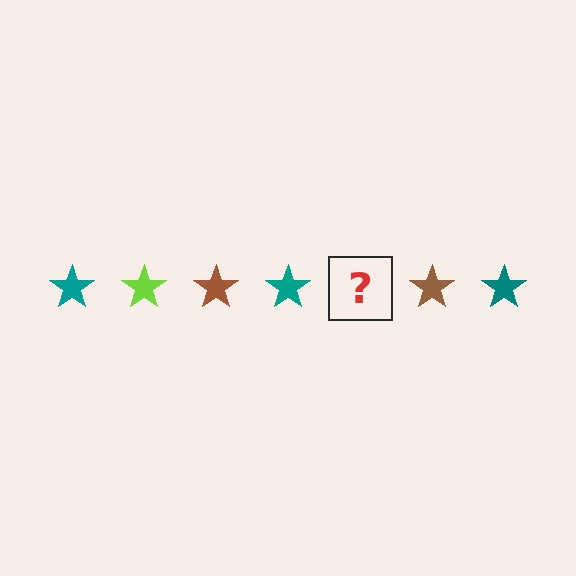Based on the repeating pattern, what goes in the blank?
The blank should be a lime star.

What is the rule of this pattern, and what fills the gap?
The rule is that the pattern cycles through teal, lime, brown stars. The gap should be filled with a lime star.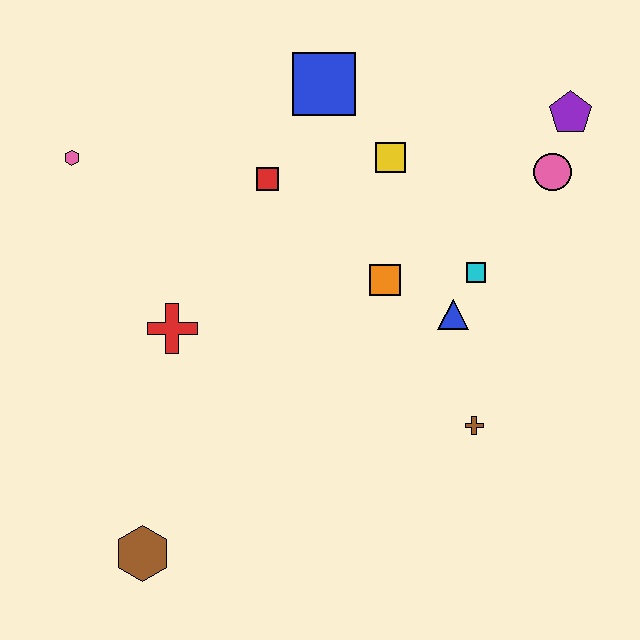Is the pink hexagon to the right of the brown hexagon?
No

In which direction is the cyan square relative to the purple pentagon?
The cyan square is below the purple pentagon.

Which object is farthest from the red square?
The brown hexagon is farthest from the red square.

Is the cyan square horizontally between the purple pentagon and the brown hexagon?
Yes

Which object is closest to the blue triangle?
The cyan square is closest to the blue triangle.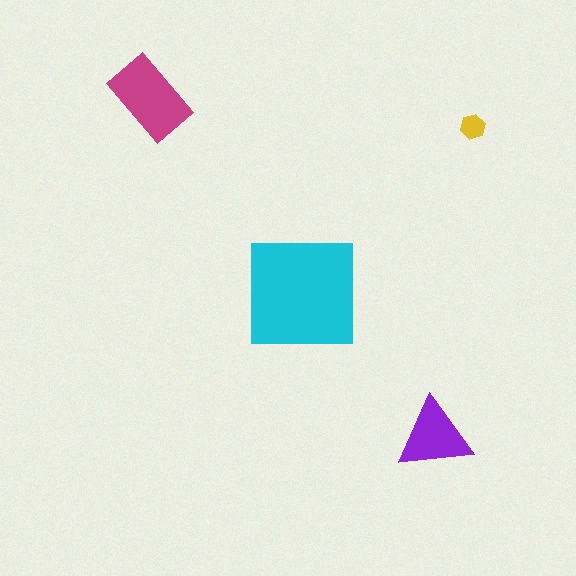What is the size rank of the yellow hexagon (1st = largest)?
4th.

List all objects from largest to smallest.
The cyan square, the magenta rectangle, the purple triangle, the yellow hexagon.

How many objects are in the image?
There are 4 objects in the image.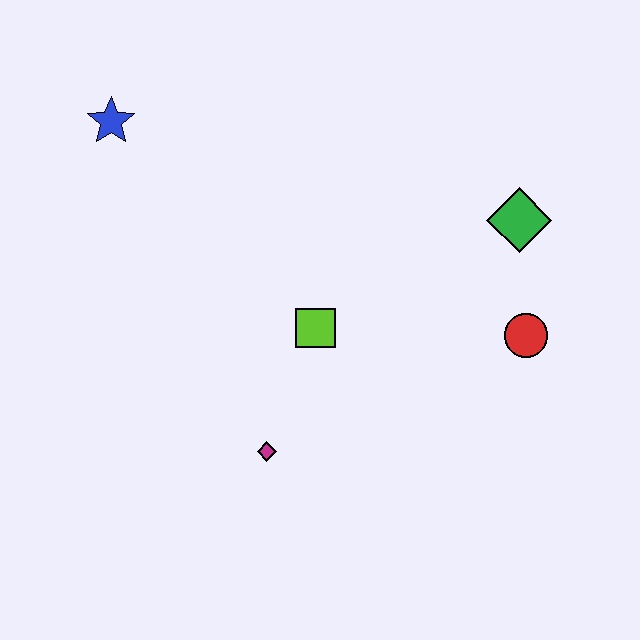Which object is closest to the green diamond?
The red circle is closest to the green diamond.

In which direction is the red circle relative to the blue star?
The red circle is to the right of the blue star.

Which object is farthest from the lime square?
The blue star is farthest from the lime square.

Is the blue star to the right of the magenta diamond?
No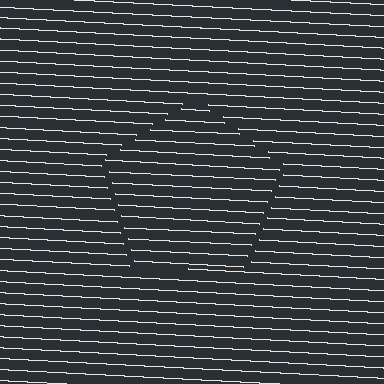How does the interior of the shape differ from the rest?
The interior of the shape contains the same grating, shifted by half a period — the contour is defined by the phase discontinuity where line-ends from the inner and outer gratings abut.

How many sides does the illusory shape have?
5 sides — the line-ends trace a pentagon.